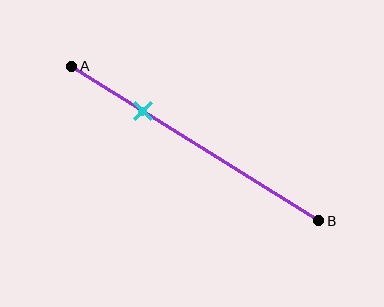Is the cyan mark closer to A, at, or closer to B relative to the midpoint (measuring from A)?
The cyan mark is closer to point A than the midpoint of segment AB.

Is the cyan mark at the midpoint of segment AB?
No, the mark is at about 30% from A, not at the 50% midpoint.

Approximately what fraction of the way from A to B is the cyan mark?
The cyan mark is approximately 30% of the way from A to B.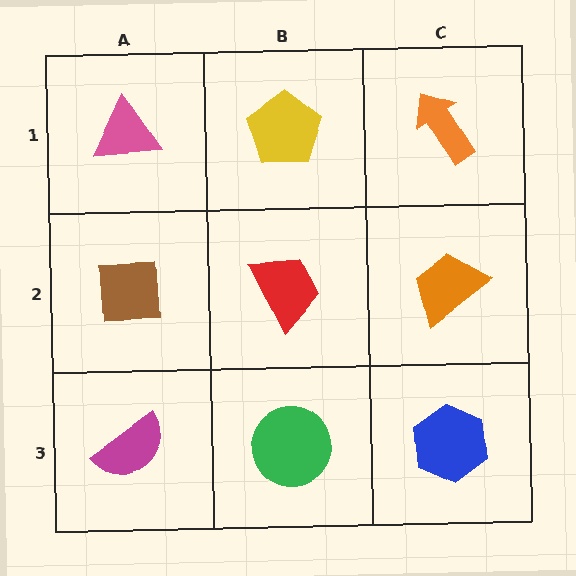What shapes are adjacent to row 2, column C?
An orange arrow (row 1, column C), a blue hexagon (row 3, column C), a red trapezoid (row 2, column B).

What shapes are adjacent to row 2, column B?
A yellow pentagon (row 1, column B), a green circle (row 3, column B), a brown square (row 2, column A), an orange trapezoid (row 2, column C).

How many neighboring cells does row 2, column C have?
3.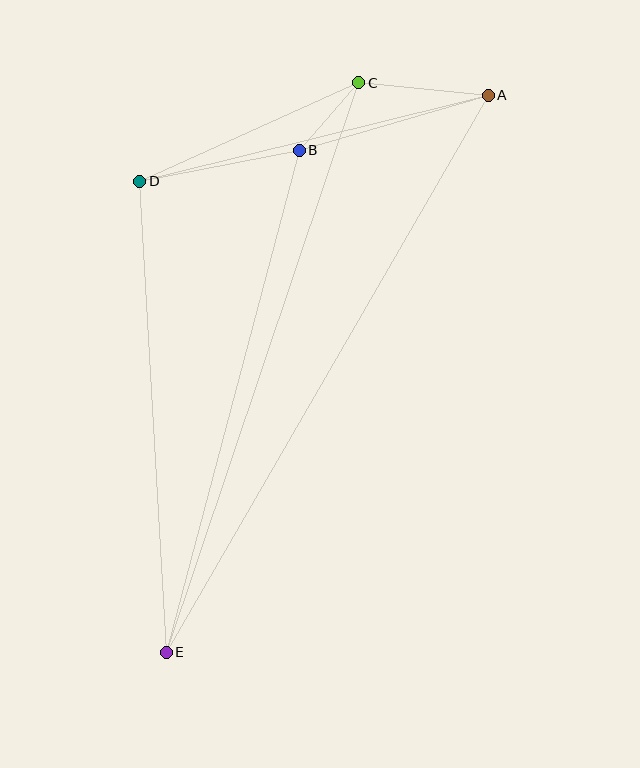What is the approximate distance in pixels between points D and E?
The distance between D and E is approximately 472 pixels.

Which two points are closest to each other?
Points B and C are closest to each other.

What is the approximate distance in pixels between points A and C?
The distance between A and C is approximately 130 pixels.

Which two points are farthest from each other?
Points A and E are farthest from each other.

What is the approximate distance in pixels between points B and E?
The distance between B and E is approximately 519 pixels.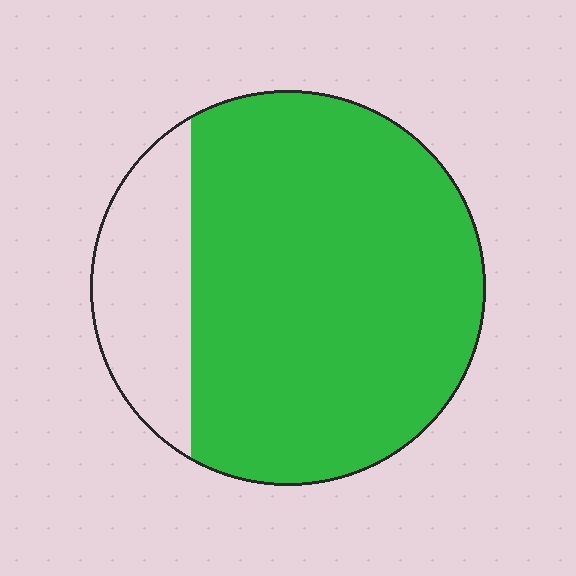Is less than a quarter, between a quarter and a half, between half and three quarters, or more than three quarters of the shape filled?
More than three quarters.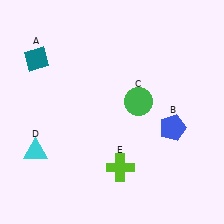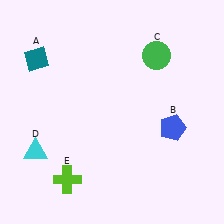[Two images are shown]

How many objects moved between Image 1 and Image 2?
2 objects moved between the two images.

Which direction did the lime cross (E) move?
The lime cross (E) moved left.